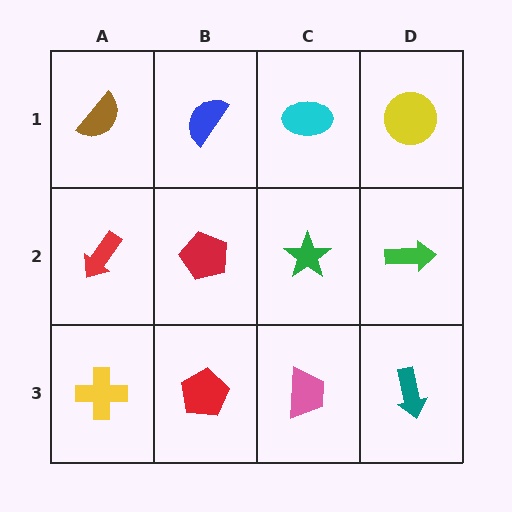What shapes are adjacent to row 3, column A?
A red arrow (row 2, column A), a red pentagon (row 3, column B).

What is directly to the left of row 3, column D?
A pink trapezoid.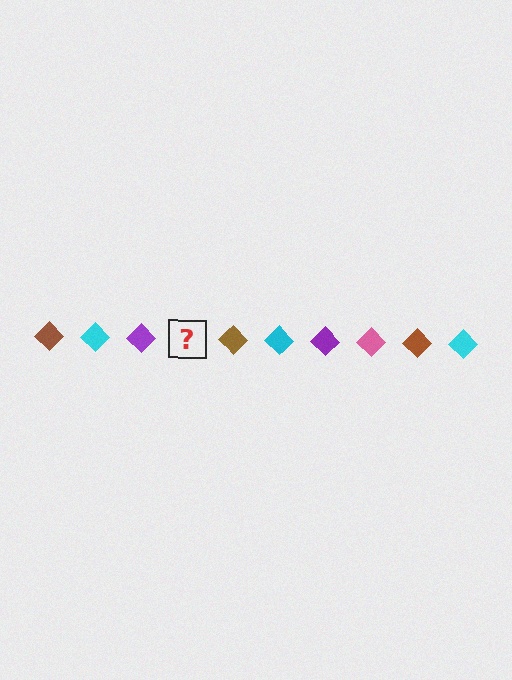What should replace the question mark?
The question mark should be replaced with a pink diamond.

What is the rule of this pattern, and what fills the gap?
The rule is that the pattern cycles through brown, cyan, purple, pink diamonds. The gap should be filled with a pink diamond.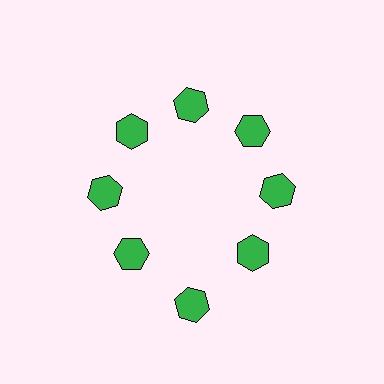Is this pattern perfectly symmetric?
No. The 8 green hexagons are arranged in a ring, but one element near the 6 o'clock position is pushed outward from the center, breaking the 8-fold rotational symmetry.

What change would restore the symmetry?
The symmetry would be restored by moving it inward, back onto the ring so that all 8 hexagons sit at equal angles and equal distance from the center.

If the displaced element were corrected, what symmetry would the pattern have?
It would have 8-fold rotational symmetry — the pattern would map onto itself every 45 degrees.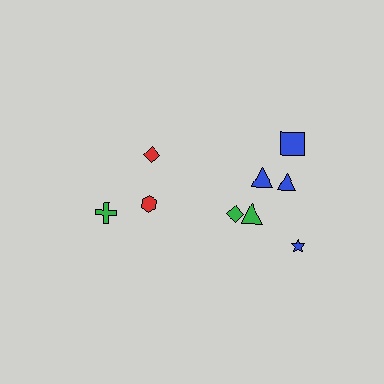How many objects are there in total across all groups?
There are 9 objects.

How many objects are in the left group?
There are 3 objects.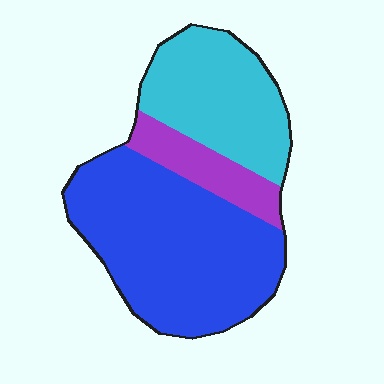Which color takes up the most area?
Blue, at roughly 55%.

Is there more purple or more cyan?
Cyan.